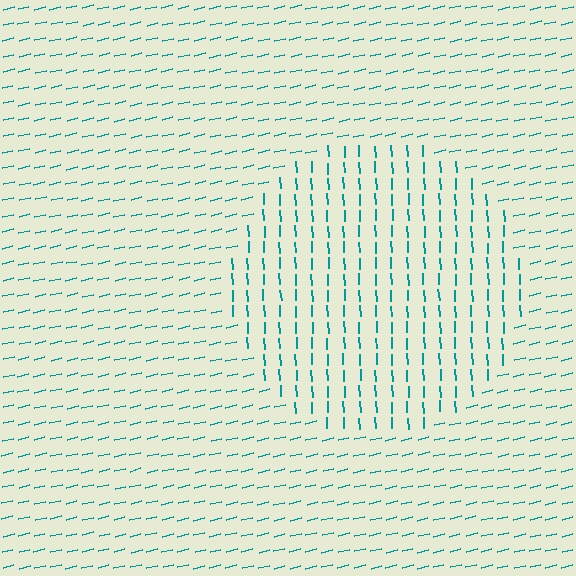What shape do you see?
I see a circle.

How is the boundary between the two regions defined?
The boundary is defined purely by a change in line orientation (approximately 80 degrees difference). All lines are the same color and thickness.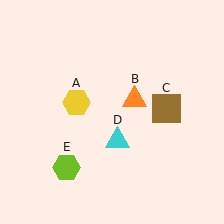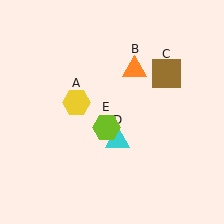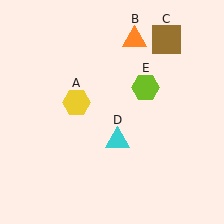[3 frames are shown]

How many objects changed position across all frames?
3 objects changed position: orange triangle (object B), brown square (object C), lime hexagon (object E).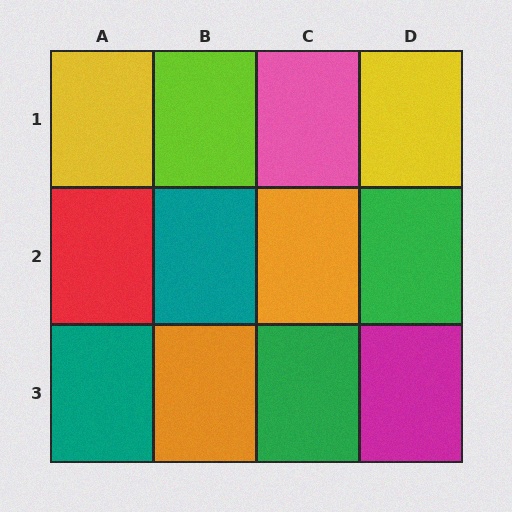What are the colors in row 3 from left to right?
Teal, orange, green, magenta.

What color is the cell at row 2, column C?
Orange.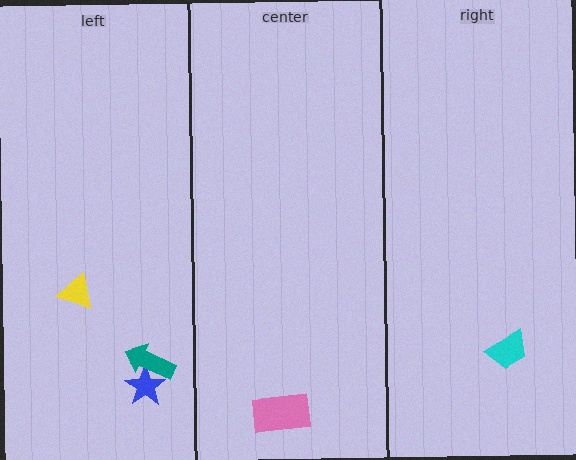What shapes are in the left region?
The blue star, the yellow triangle, the teal arrow.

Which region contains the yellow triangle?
The left region.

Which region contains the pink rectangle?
The center region.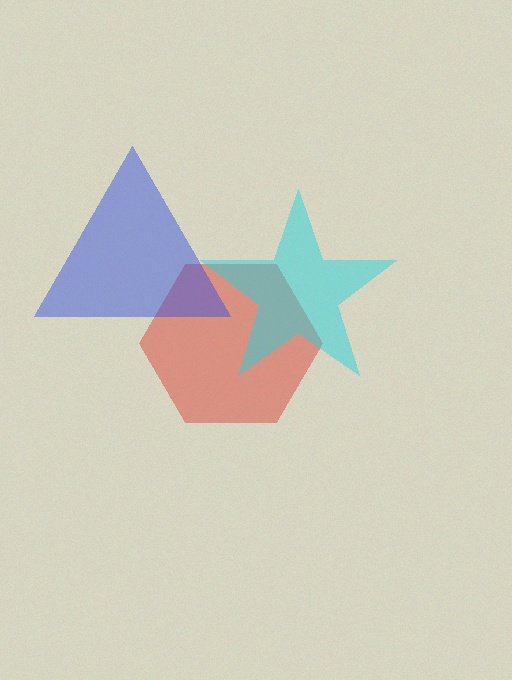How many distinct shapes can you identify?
There are 3 distinct shapes: a red hexagon, a cyan star, a blue triangle.